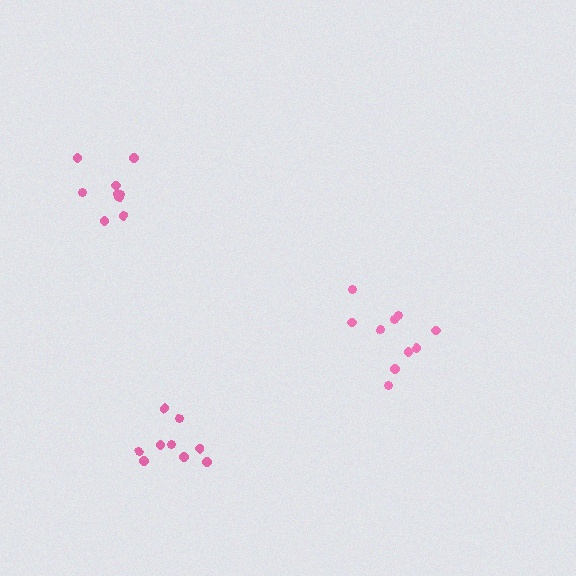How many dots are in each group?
Group 1: 10 dots, Group 2: 9 dots, Group 3: 9 dots (28 total).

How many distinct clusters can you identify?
There are 3 distinct clusters.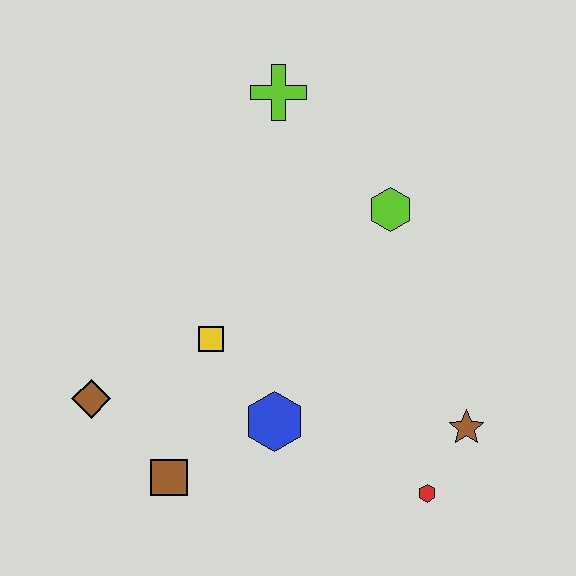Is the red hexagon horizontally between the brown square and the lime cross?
No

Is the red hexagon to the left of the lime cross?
No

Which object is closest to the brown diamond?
The brown square is closest to the brown diamond.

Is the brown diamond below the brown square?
No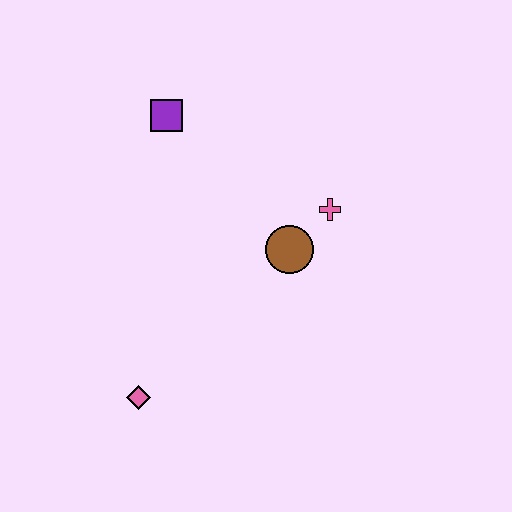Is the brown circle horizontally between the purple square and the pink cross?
Yes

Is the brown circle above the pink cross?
No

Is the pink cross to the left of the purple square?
No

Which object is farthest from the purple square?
The pink diamond is farthest from the purple square.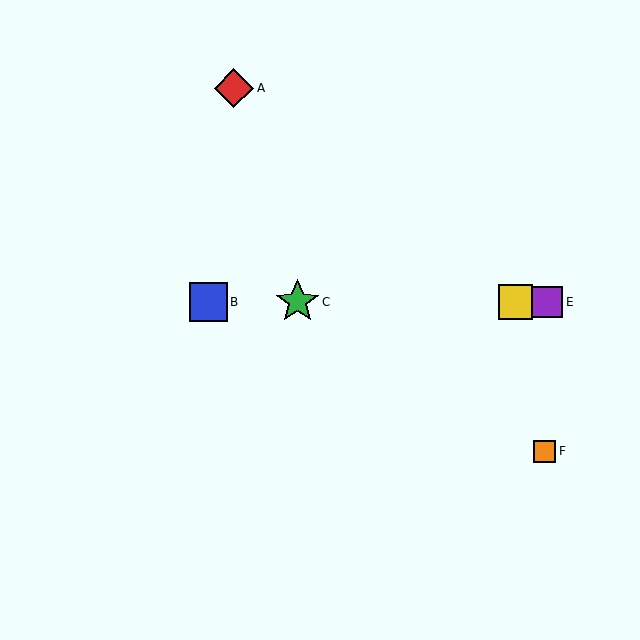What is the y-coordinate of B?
Object B is at y≈302.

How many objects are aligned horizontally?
4 objects (B, C, D, E) are aligned horizontally.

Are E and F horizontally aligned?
No, E is at y≈302 and F is at y≈451.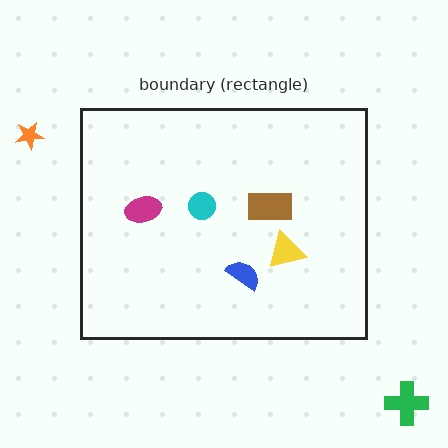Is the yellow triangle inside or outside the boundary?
Inside.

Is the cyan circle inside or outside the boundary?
Inside.